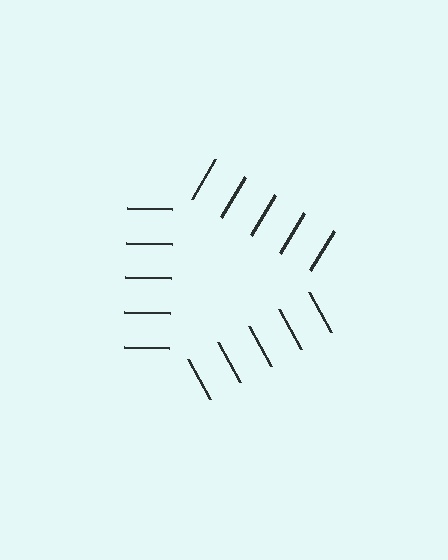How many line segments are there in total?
15 — 5 along each of the 3 edges.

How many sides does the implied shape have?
3 sides — the line-ends trace a triangle.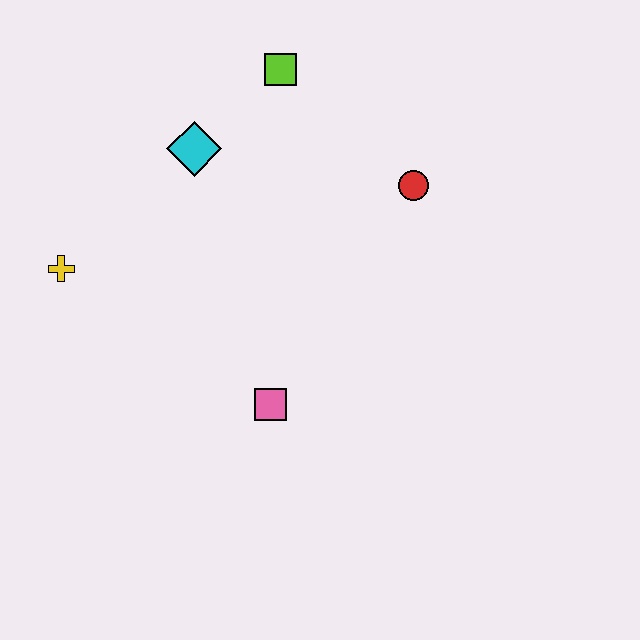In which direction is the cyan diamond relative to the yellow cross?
The cyan diamond is to the right of the yellow cross.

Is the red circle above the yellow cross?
Yes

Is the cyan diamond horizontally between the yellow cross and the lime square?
Yes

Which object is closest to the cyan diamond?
The lime square is closest to the cyan diamond.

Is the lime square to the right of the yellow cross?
Yes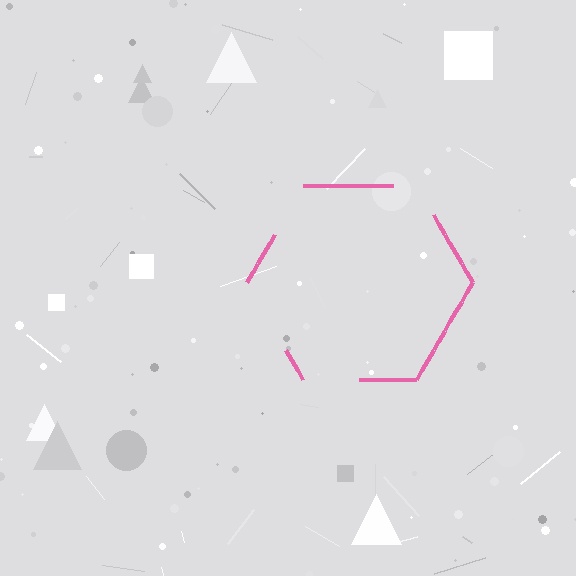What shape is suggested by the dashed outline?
The dashed outline suggests a hexagon.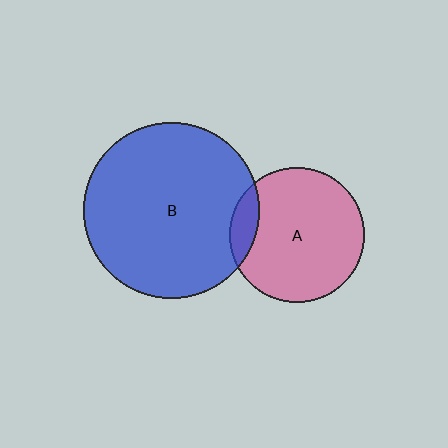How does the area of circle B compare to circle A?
Approximately 1.7 times.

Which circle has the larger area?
Circle B (blue).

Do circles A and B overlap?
Yes.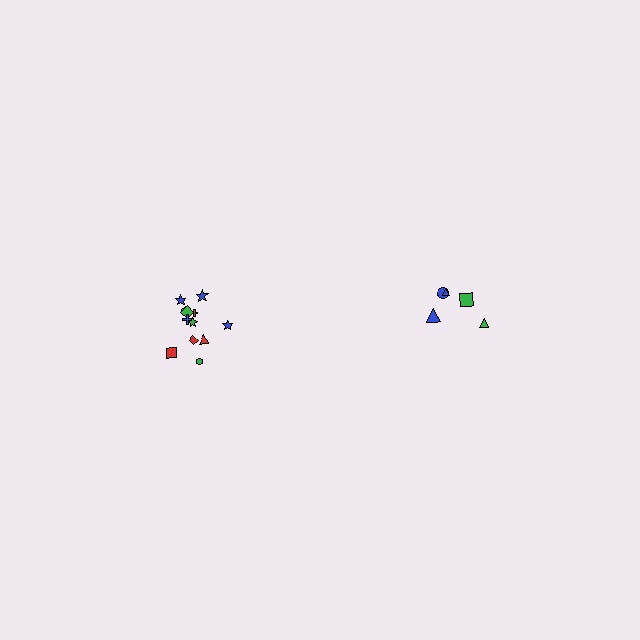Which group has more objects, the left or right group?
The left group.